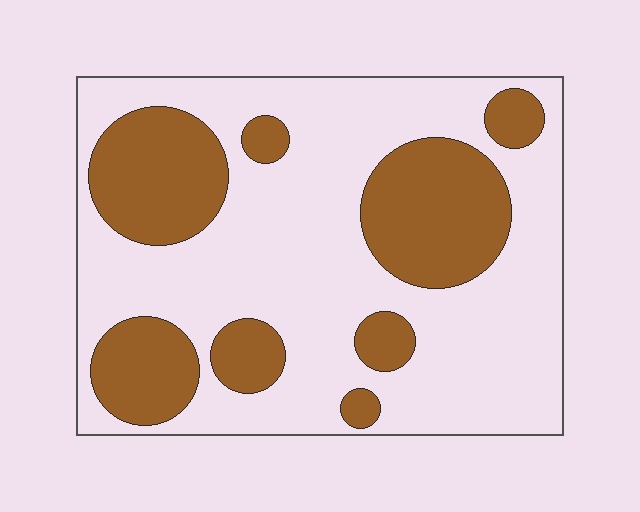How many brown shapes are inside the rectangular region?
8.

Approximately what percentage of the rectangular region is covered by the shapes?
Approximately 30%.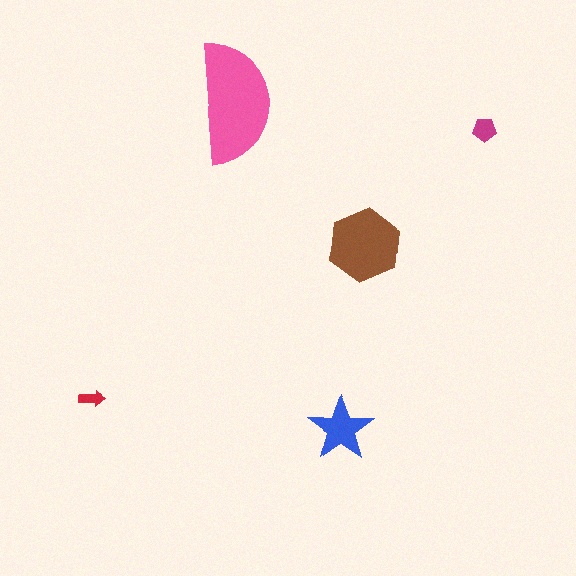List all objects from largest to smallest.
The pink semicircle, the brown hexagon, the blue star, the magenta pentagon, the red arrow.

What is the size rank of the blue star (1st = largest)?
3rd.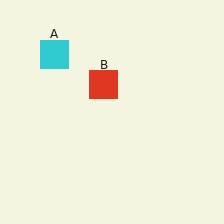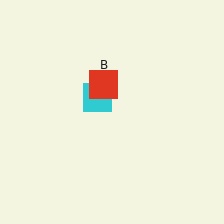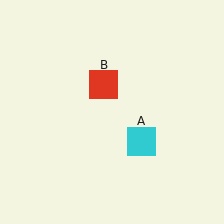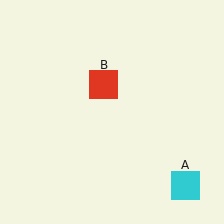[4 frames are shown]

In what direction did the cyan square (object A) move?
The cyan square (object A) moved down and to the right.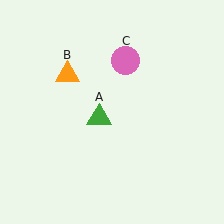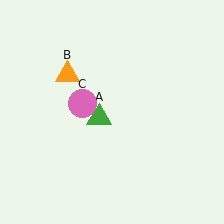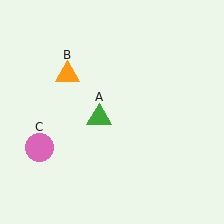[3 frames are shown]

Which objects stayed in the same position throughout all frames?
Green triangle (object A) and orange triangle (object B) remained stationary.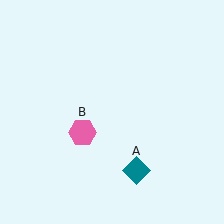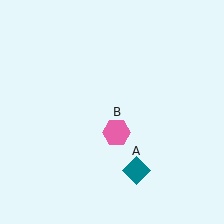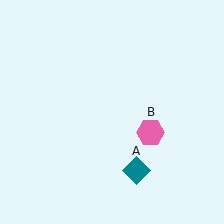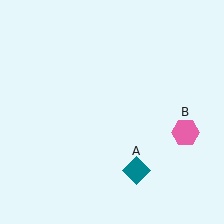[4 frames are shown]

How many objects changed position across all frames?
1 object changed position: pink hexagon (object B).